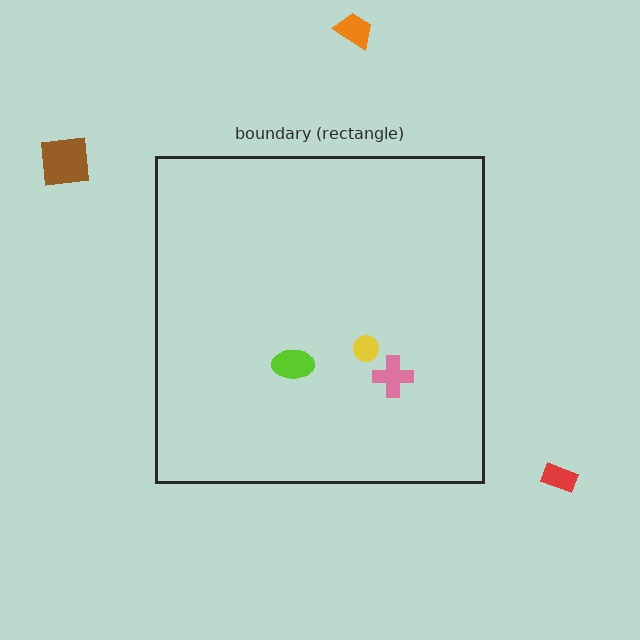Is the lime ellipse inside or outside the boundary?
Inside.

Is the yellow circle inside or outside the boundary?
Inside.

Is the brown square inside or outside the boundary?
Outside.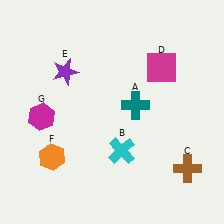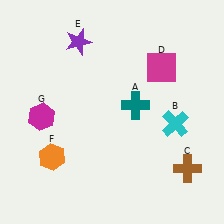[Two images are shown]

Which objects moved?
The objects that moved are: the cyan cross (B), the purple star (E).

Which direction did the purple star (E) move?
The purple star (E) moved up.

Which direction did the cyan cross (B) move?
The cyan cross (B) moved right.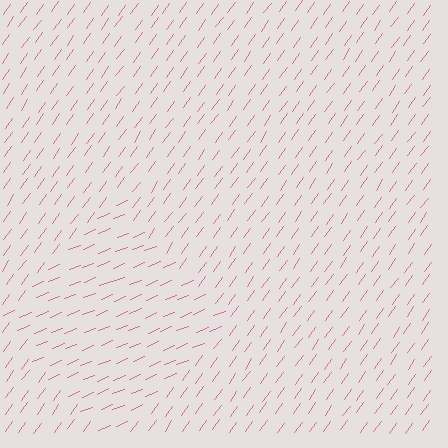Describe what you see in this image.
The image is filled with small pink line segments. A diamond region in the image has lines oriented differently from the surrounding lines, creating a visible texture boundary.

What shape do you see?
I see a diamond.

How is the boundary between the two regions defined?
The boundary is defined purely by a change in line orientation (approximately 32 degrees difference). All lines are the same color and thickness.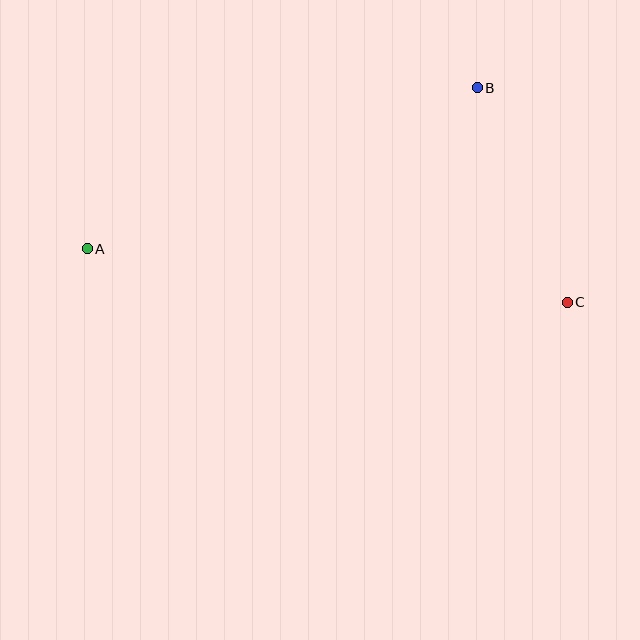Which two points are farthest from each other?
Points A and C are farthest from each other.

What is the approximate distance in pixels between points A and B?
The distance between A and B is approximately 422 pixels.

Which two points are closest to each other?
Points B and C are closest to each other.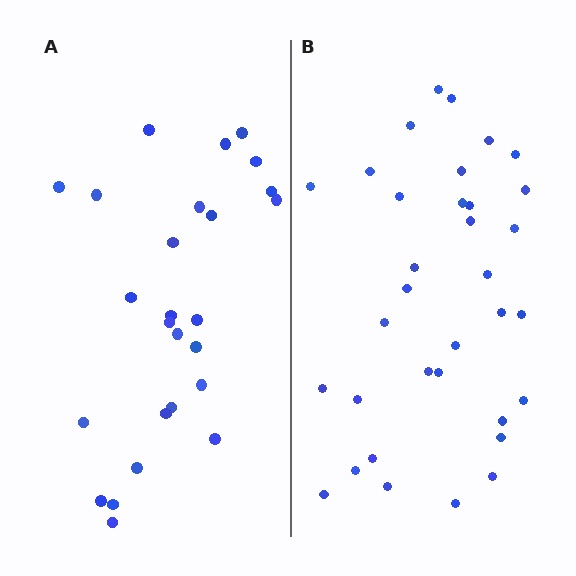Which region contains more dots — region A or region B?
Region B (the right region) has more dots.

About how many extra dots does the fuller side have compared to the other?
Region B has roughly 8 or so more dots than region A.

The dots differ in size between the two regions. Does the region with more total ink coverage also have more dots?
No. Region A has more total ink coverage because its dots are larger, but region B actually contains more individual dots. Total area can be misleading — the number of items is what matters here.